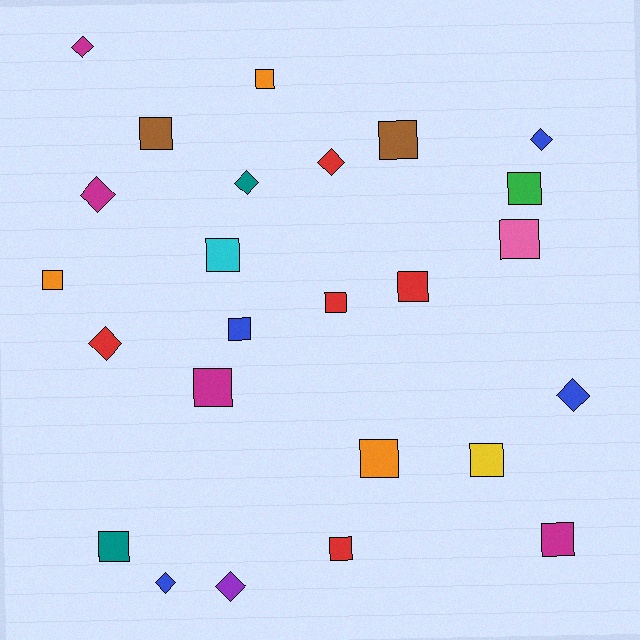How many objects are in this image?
There are 25 objects.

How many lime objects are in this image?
There are no lime objects.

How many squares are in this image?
There are 16 squares.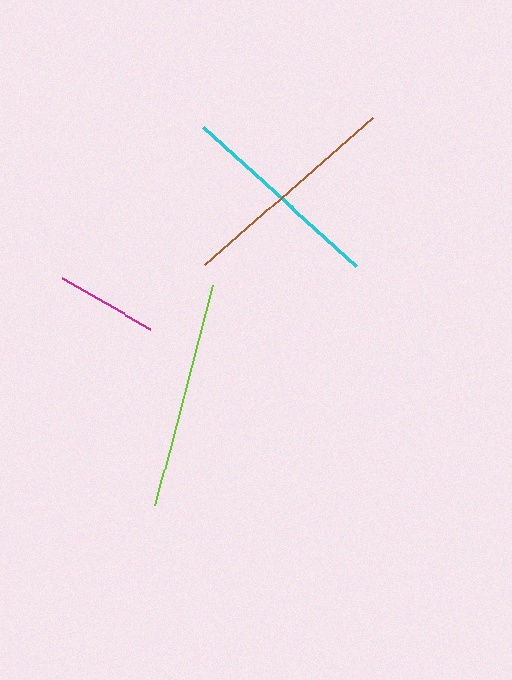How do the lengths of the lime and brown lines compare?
The lime and brown lines are approximately the same length.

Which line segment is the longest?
The lime line is the longest at approximately 227 pixels.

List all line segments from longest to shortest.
From longest to shortest: lime, brown, cyan, magenta.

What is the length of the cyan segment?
The cyan segment is approximately 207 pixels long.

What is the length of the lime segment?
The lime segment is approximately 227 pixels long.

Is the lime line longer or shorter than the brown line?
The lime line is longer than the brown line.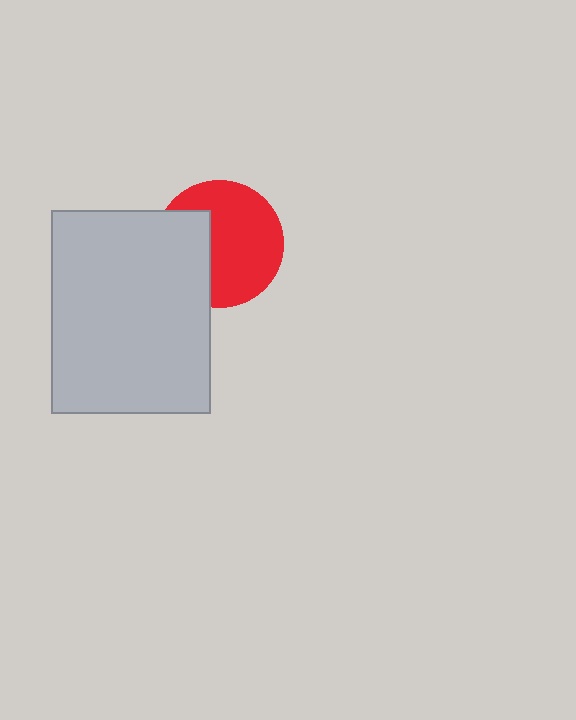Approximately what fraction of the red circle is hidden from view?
Roughly 35% of the red circle is hidden behind the light gray rectangle.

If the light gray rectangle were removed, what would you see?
You would see the complete red circle.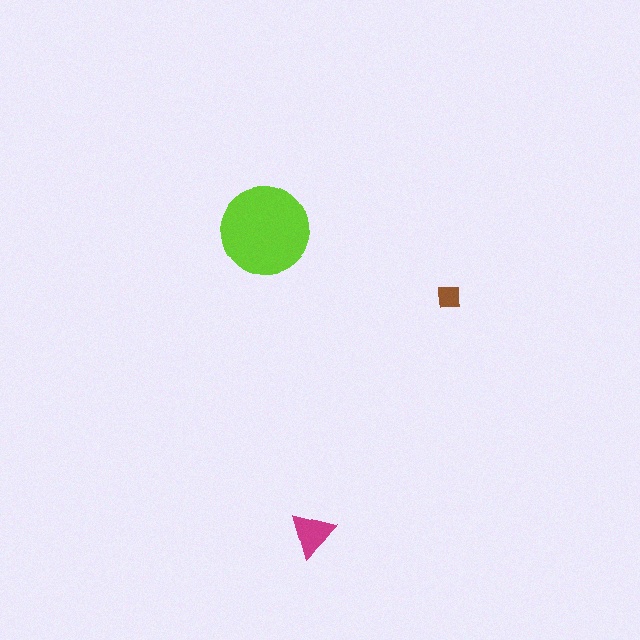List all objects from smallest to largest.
The brown square, the magenta triangle, the lime circle.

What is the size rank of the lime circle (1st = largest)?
1st.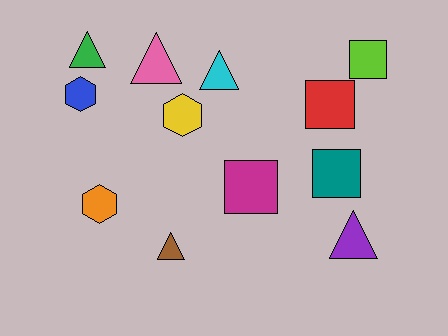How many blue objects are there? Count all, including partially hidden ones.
There is 1 blue object.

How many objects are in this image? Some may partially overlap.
There are 12 objects.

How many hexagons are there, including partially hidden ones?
There are 3 hexagons.